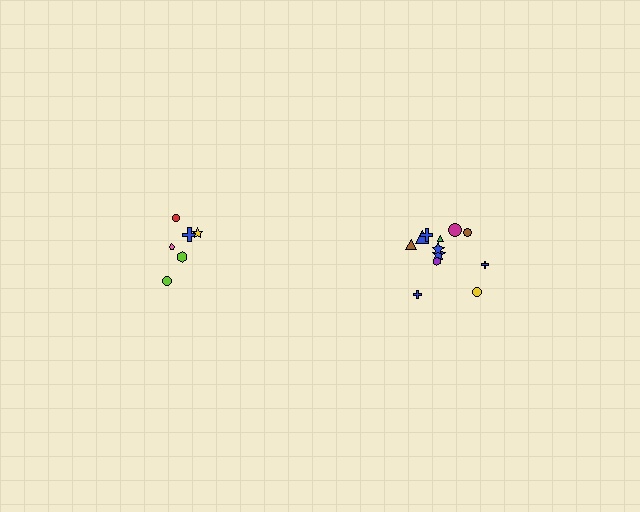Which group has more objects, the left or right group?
The right group.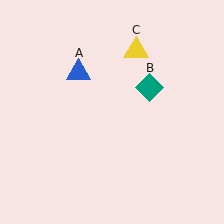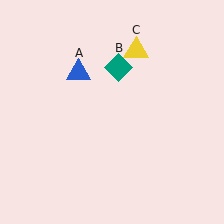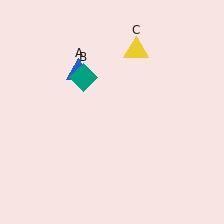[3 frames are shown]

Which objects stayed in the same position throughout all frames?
Blue triangle (object A) and yellow triangle (object C) remained stationary.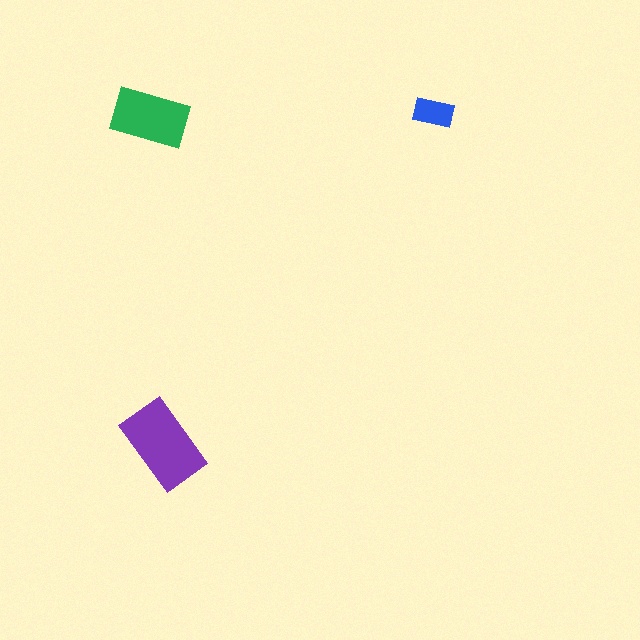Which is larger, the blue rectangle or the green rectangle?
The green one.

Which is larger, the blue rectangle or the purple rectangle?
The purple one.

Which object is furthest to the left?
The green rectangle is leftmost.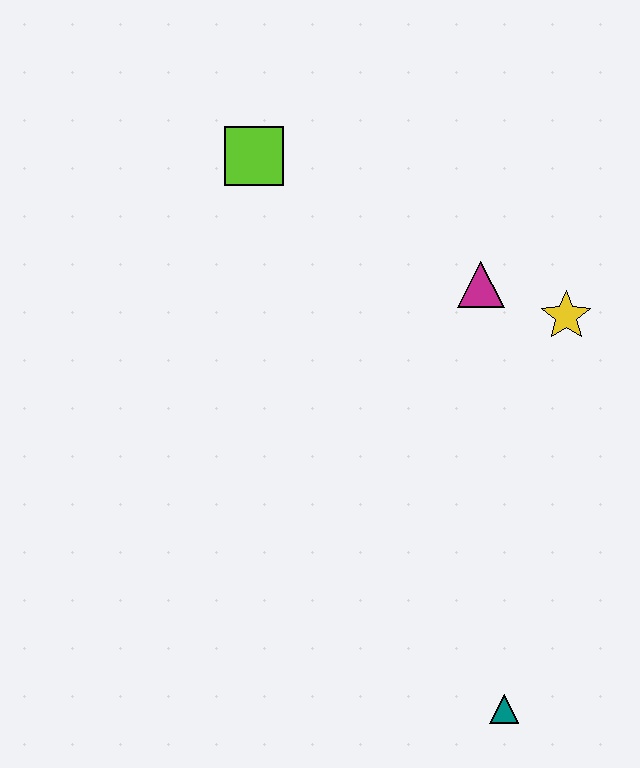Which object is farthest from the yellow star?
The teal triangle is farthest from the yellow star.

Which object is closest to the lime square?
The magenta triangle is closest to the lime square.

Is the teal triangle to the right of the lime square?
Yes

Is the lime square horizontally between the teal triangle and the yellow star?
No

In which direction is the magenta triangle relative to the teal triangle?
The magenta triangle is above the teal triangle.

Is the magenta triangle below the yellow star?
No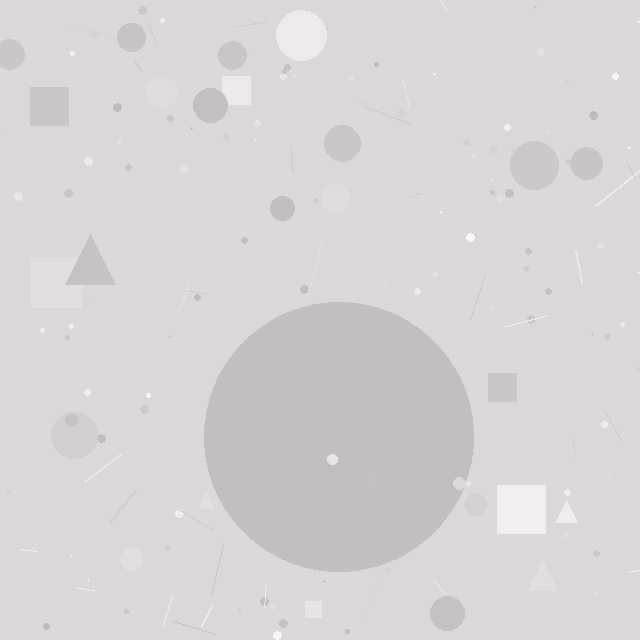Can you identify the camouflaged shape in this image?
The camouflaged shape is a circle.